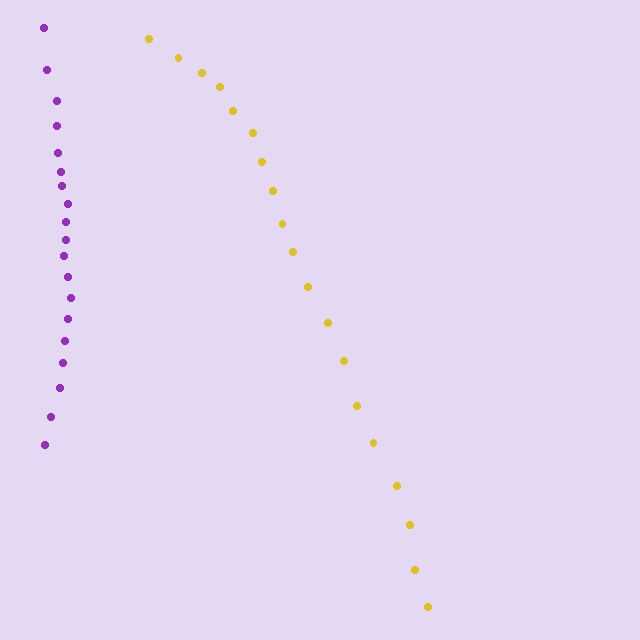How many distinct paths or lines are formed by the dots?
There are 2 distinct paths.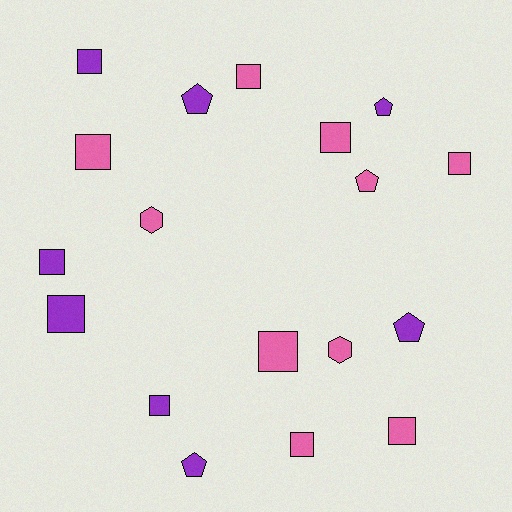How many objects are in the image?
There are 18 objects.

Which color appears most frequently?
Pink, with 10 objects.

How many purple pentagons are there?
There are 4 purple pentagons.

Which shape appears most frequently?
Square, with 11 objects.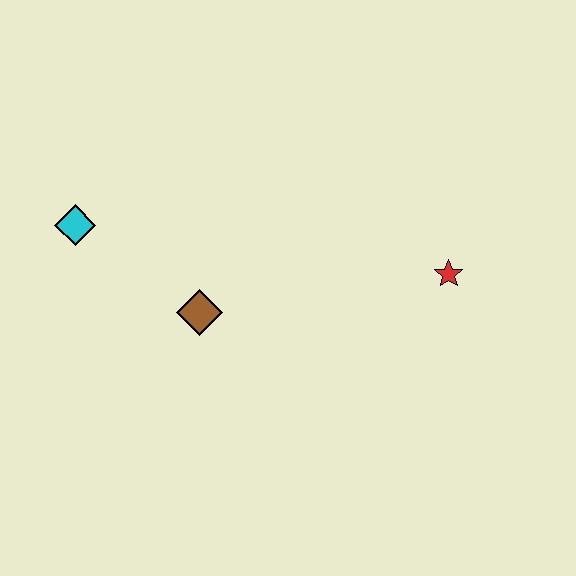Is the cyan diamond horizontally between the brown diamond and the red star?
No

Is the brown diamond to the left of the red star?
Yes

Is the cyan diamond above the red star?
Yes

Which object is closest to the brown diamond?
The cyan diamond is closest to the brown diamond.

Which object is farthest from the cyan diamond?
The red star is farthest from the cyan diamond.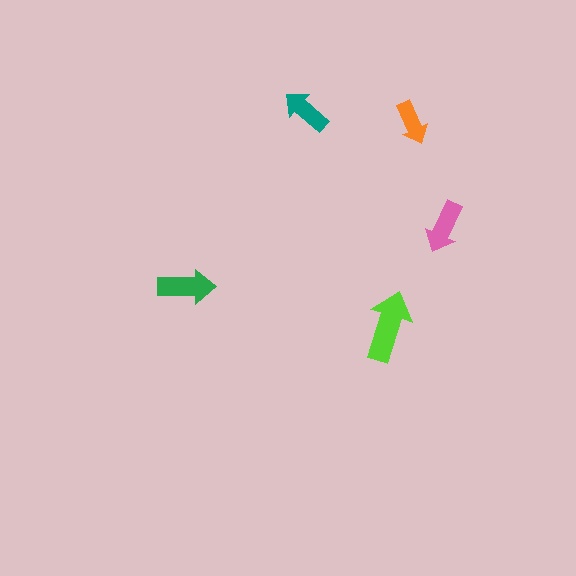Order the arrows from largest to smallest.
the lime one, the green one, the pink one, the teal one, the orange one.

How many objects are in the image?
There are 5 objects in the image.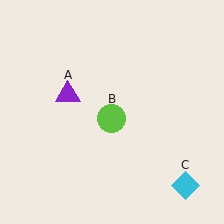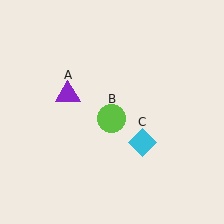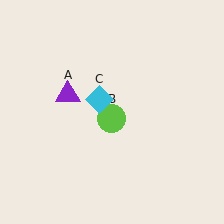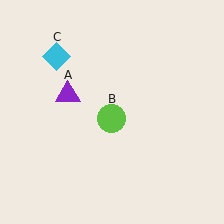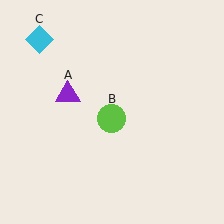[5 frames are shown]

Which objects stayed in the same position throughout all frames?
Purple triangle (object A) and lime circle (object B) remained stationary.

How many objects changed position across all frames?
1 object changed position: cyan diamond (object C).